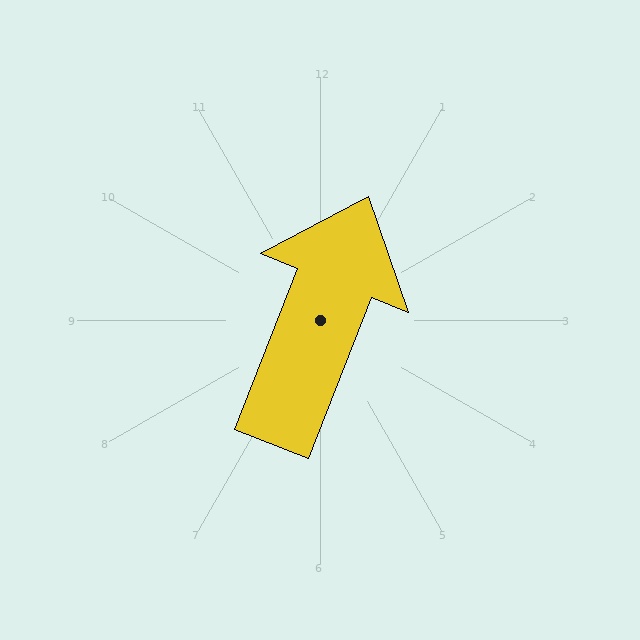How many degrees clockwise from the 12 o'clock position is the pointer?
Approximately 21 degrees.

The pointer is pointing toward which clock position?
Roughly 1 o'clock.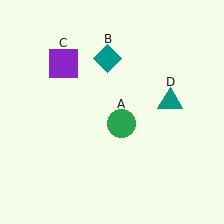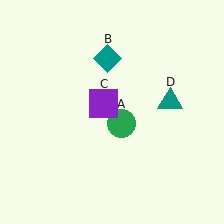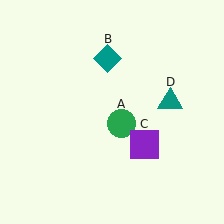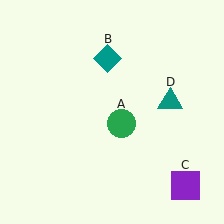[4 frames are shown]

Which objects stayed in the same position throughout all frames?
Green circle (object A) and teal diamond (object B) and teal triangle (object D) remained stationary.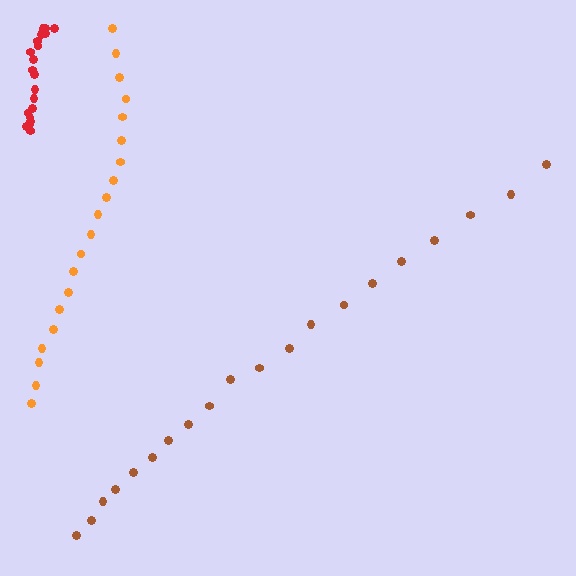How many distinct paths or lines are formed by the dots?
There are 3 distinct paths.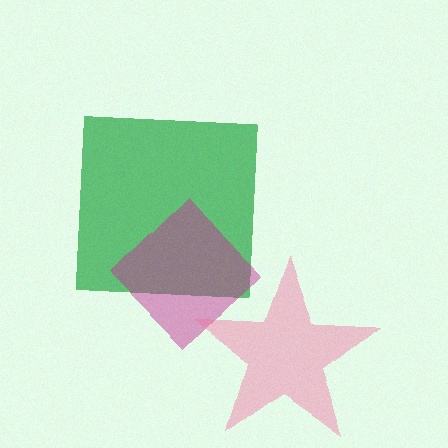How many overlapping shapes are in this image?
There are 3 overlapping shapes in the image.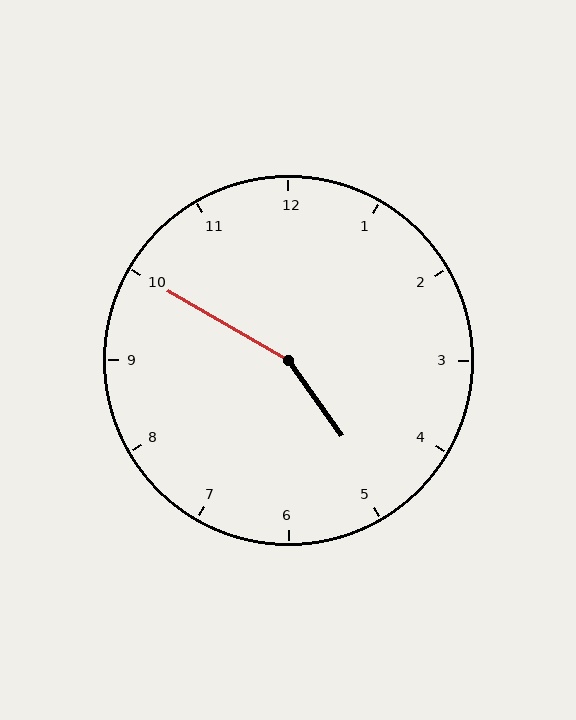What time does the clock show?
4:50.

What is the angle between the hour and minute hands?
Approximately 155 degrees.